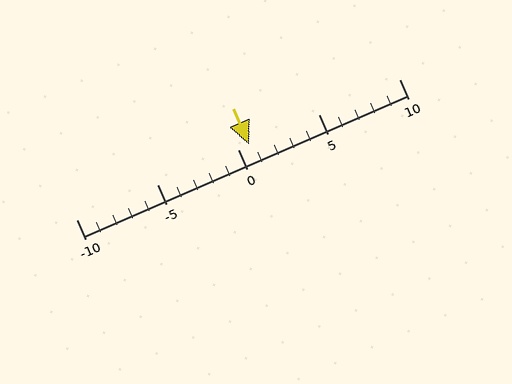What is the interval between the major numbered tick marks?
The major tick marks are spaced 5 units apart.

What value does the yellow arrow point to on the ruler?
The yellow arrow points to approximately 1.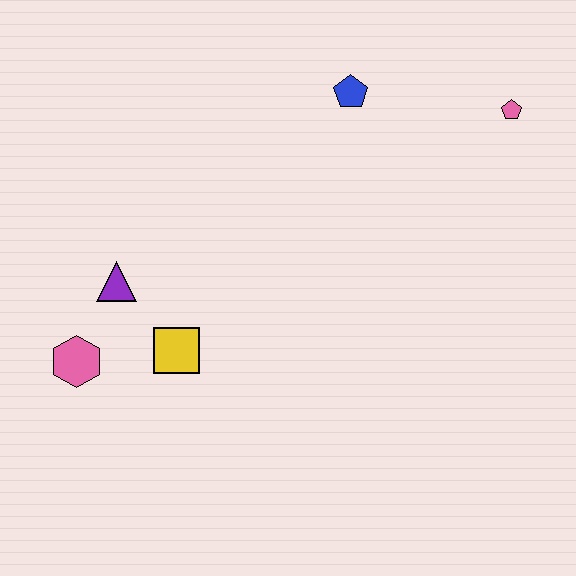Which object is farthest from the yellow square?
The pink pentagon is farthest from the yellow square.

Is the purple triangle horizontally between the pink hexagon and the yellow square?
Yes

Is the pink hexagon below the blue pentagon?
Yes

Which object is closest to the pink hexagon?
The purple triangle is closest to the pink hexagon.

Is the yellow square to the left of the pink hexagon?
No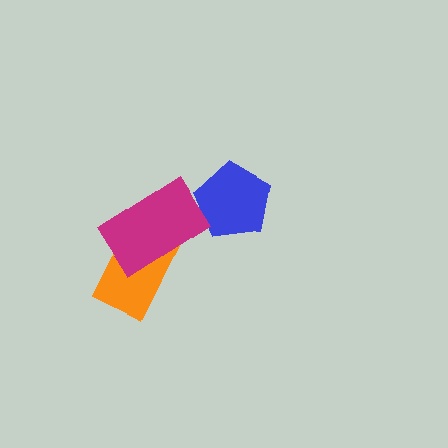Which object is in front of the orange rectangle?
The magenta rectangle is in front of the orange rectangle.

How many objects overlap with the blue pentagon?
0 objects overlap with the blue pentagon.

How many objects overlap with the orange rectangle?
1 object overlaps with the orange rectangle.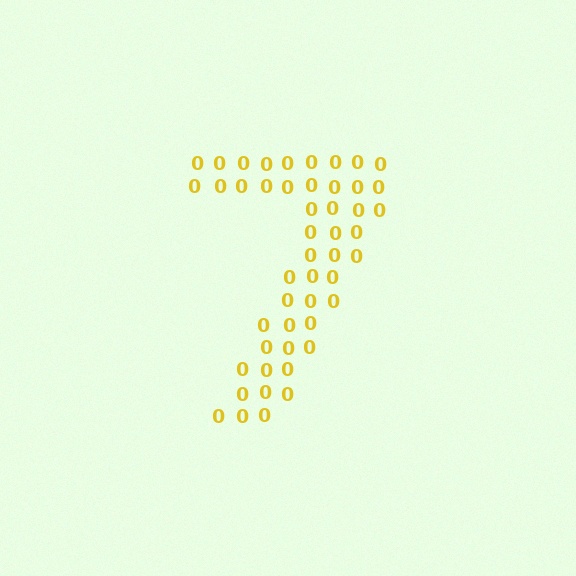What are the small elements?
The small elements are digit 0's.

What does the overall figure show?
The overall figure shows the digit 7.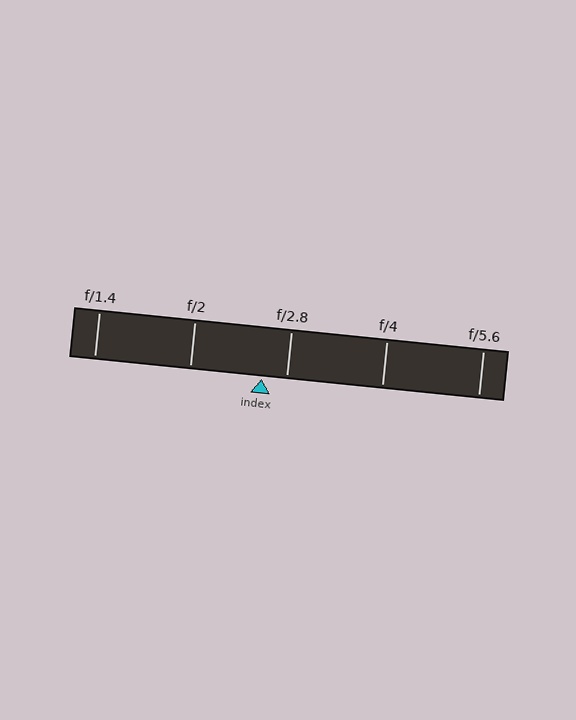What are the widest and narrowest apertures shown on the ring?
The widest aperture shown is f/1.4 and the narrowest is f/5.6.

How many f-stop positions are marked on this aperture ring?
There are 5 f-stop positions marked.